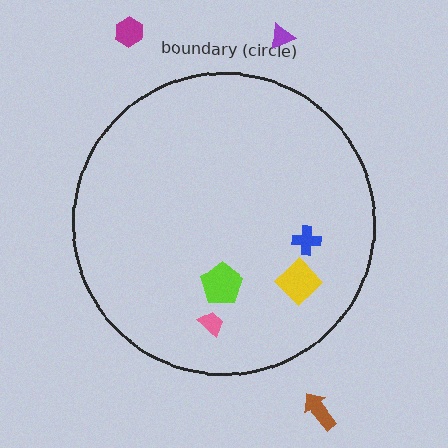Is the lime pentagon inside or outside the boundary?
Inside.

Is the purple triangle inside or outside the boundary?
Outside.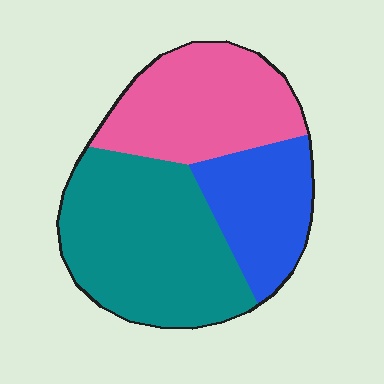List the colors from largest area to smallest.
From largest to smallest: teal, pink, blue.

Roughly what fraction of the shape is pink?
Pink takes up about one third (1/3) of the shape.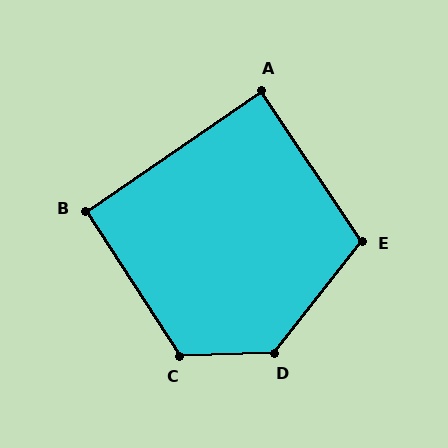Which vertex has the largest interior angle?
D, at approximately 129 degrees.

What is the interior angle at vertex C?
Approximately 122 degrees (obtuse).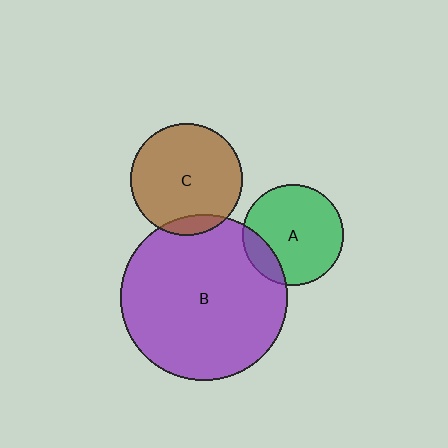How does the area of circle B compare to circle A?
Approximately 2.7 times.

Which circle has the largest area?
Circle B (purple).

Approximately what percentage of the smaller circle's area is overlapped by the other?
Approximately 10%.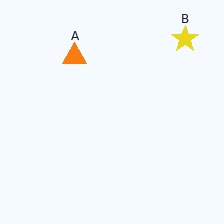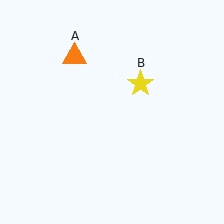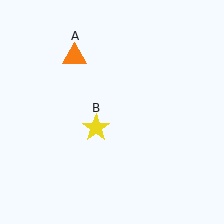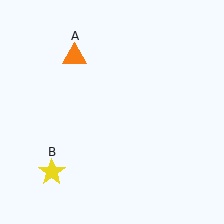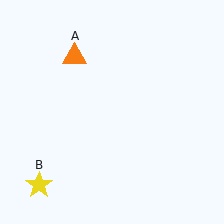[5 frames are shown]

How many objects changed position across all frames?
1 object changed position: yellow star (object B).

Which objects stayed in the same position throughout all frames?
Orange triangle (object A) remained stationary.